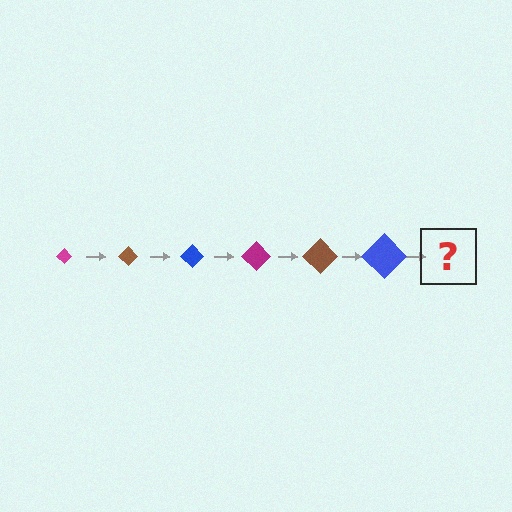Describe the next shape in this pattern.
It should be a magenta diamond, larger than the previous one.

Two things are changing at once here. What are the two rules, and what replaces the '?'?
The two rules are that the diamond grows larger each step and the color cycles through magenta, brown, and blue. The '?' should be a magenta diamond, larger than the previous one.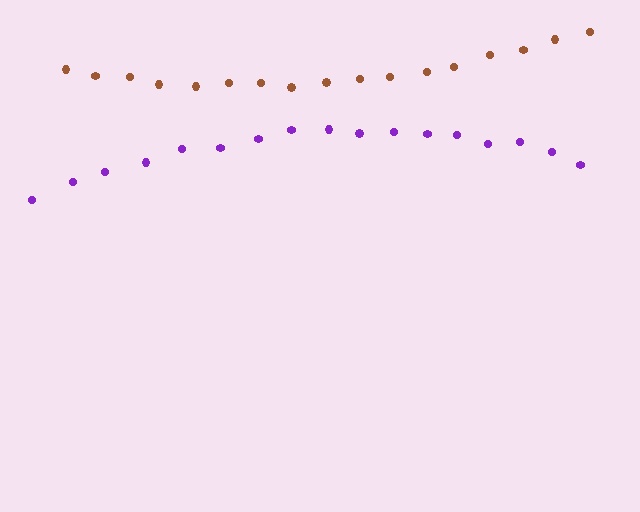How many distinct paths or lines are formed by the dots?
There are 2 distinct paths.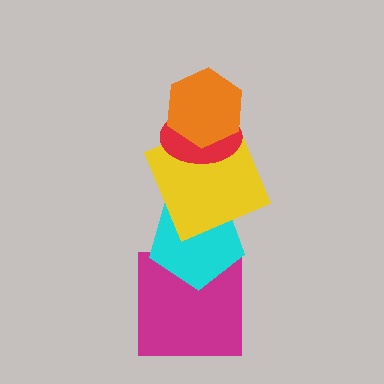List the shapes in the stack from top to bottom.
From top to bottom: the orange hexagon, the red ellipse, the yellow square, the cyan pentagon, the magenta square.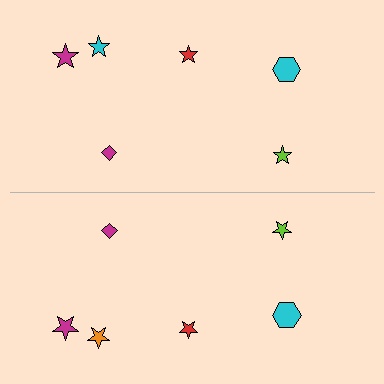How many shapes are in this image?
There are 12 shapes in this image.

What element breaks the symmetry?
The orange star on the bottom side breaks the symmetry — its mirror counterpart is cyan.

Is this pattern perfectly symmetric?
No, the pattern is not perfectly symmetric. The orange star on the bottom side breaks the symmetry — its mirror counterpart is cyan.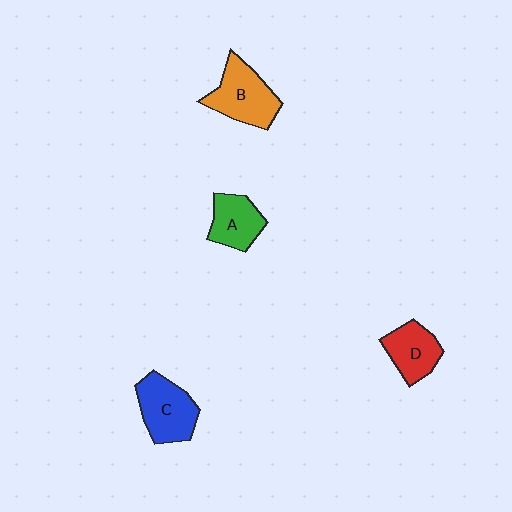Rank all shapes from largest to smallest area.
From largest to smallest: B (orange), C (blue), D (red), A (green).